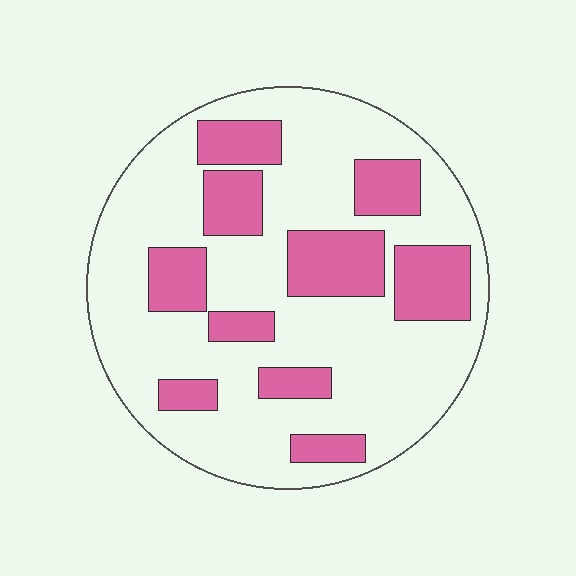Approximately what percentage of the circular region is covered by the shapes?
Approximately 30%.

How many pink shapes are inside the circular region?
10.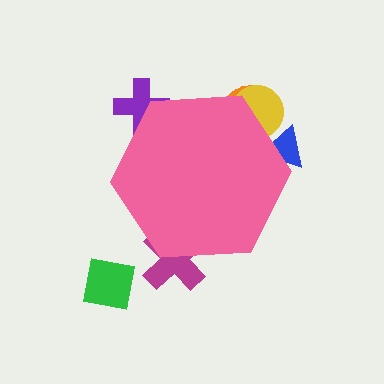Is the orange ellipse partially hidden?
Yes, the orange ellipse is partially hidden behind the pink hexagon.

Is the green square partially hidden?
No, the green square is fully visible.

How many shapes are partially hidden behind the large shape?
5 shapes are partially hidden.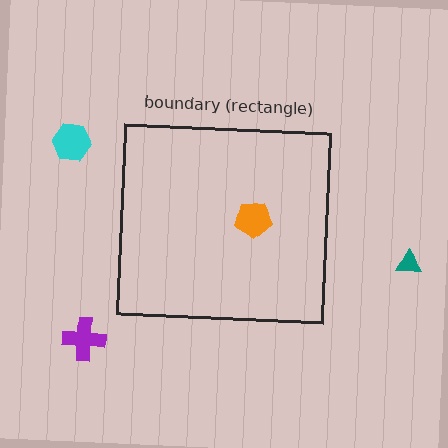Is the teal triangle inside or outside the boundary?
Outside.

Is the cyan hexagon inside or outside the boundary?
Outside.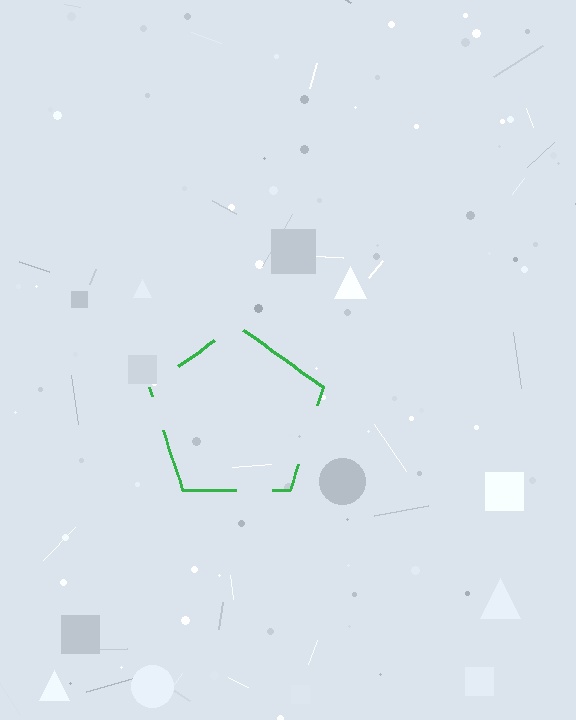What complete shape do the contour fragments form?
The contour fragments form a pentagon.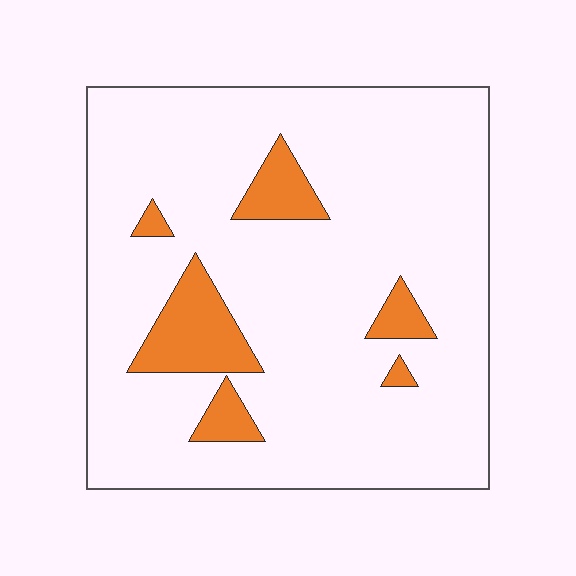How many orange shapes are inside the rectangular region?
6.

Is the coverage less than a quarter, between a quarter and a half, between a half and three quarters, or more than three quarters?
Less than a quarter.